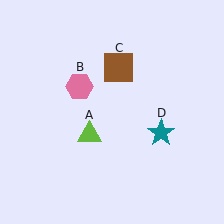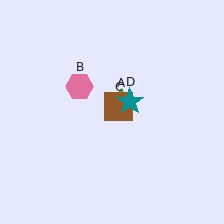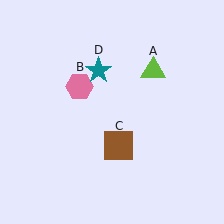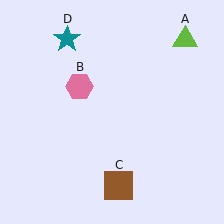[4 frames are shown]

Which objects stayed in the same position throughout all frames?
Pink hexagon (object B) remained stationary.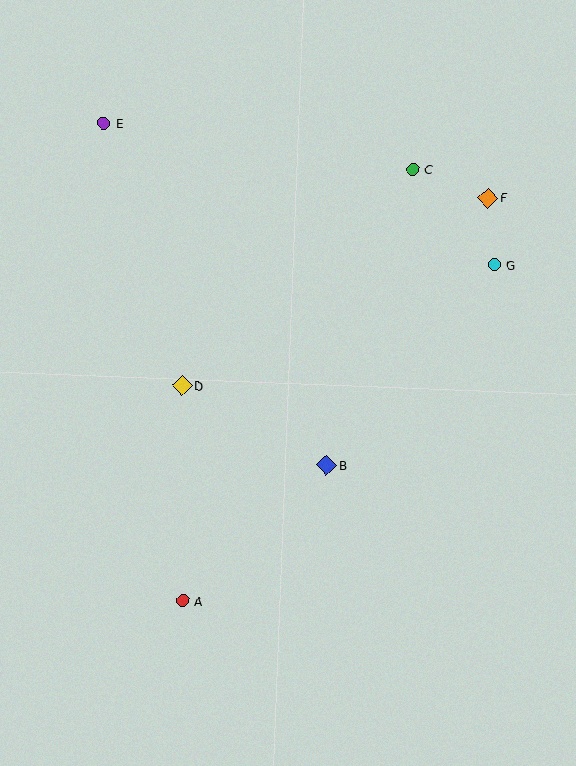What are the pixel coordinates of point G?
Point G is at (494, 265).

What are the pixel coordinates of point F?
Point F is at (488, 198).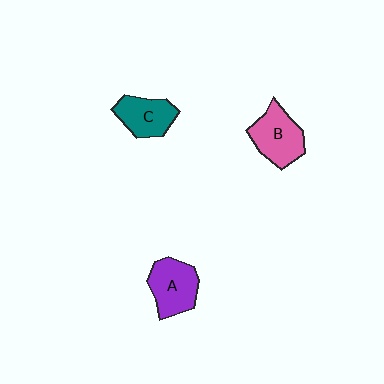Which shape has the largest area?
Shape B (pink).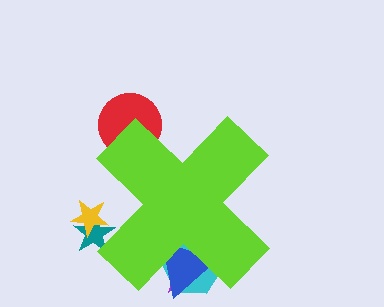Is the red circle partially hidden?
Yes, the red circle is partially hidden behind the lime cross.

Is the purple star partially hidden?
Yes, the purple star is partially hidden behind the lime cross.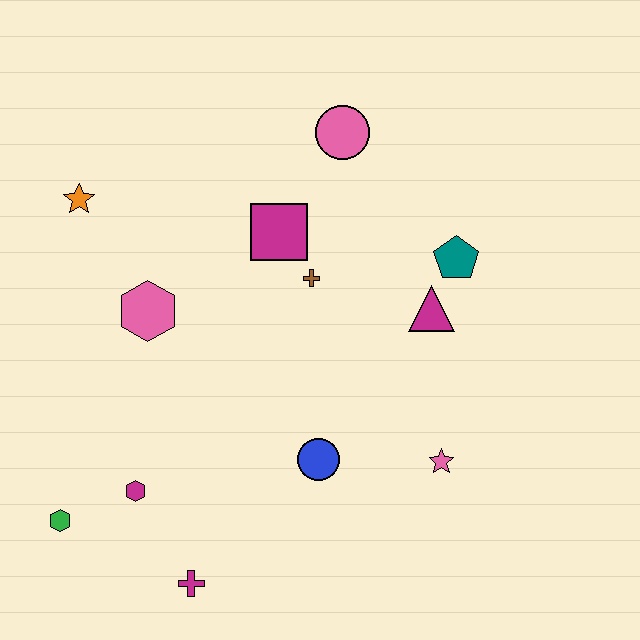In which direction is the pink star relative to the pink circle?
The pink star is below the pink circle.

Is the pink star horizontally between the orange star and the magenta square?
No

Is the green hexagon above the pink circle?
No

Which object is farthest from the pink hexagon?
The pink star is farthest from the pink hexagon.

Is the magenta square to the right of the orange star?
Yes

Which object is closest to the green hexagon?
The magenta hexagon is closest to the green hexagon.